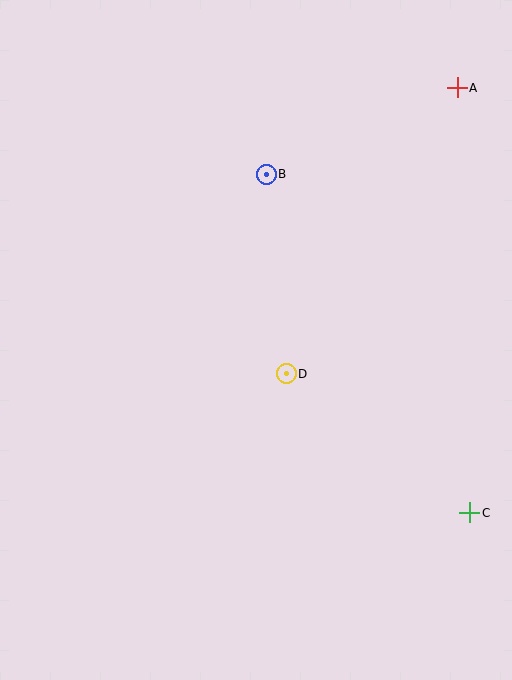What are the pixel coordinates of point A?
Point A is at (457, 88).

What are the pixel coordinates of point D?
Point D is at (286, 374).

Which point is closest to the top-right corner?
Point A is closest to the top-right corner.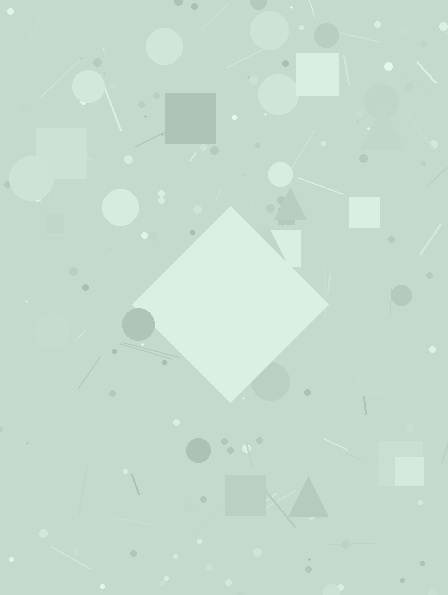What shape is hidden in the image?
A diamond is hidden in the image.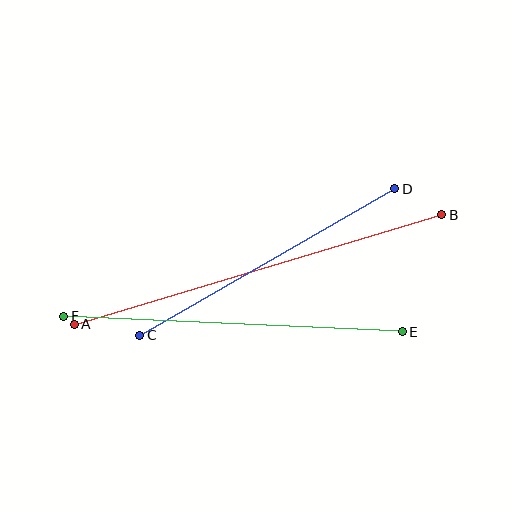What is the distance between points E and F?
The distance is approximately 339 pixels.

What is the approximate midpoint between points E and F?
The midpoint is at approximately (233, 324) pixels.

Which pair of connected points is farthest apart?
Points A and B are farthest apart.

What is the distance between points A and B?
The distance is approximately 383 pixels.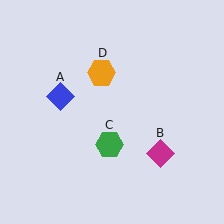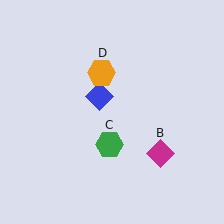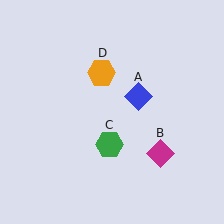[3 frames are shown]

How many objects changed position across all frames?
1 object changed position: blue diamond (object A).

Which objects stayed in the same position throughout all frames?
Magenta diamond (object B) and green hexagon (object C) and orange hexagon (object D) remained stationary.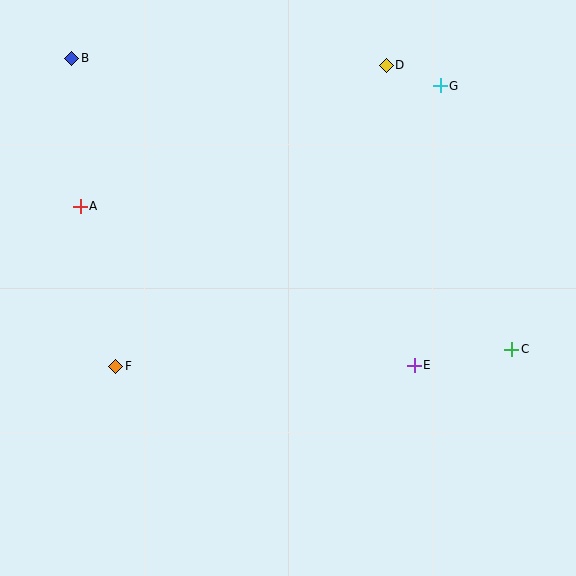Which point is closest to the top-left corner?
Point B is closest to the top-left corner.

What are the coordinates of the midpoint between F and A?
The midpoint between F and A is at (98, 286).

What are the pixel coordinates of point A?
Point A is at (80, 206).